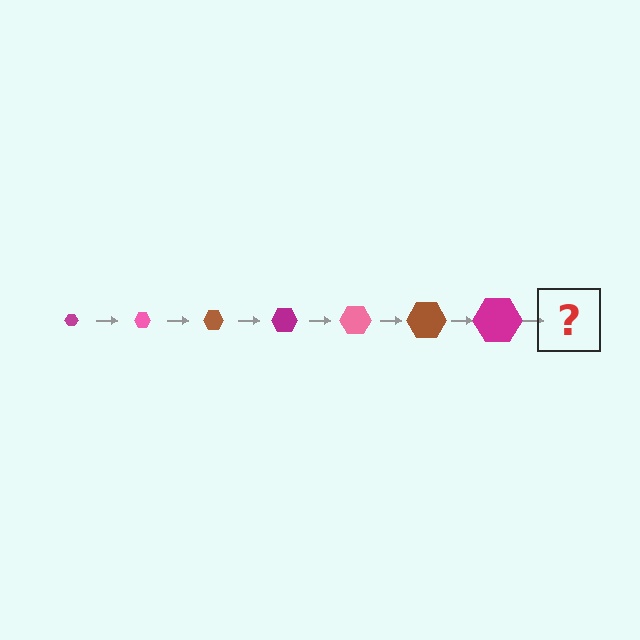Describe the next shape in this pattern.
It should be a pink hexagon, larger than the previous one.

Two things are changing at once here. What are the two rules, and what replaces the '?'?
The two rules are that the hexagon grows larger each step and the color cycles through magenta, pink, and brown. The '?' should be a pink hexagon, larger than the previous one.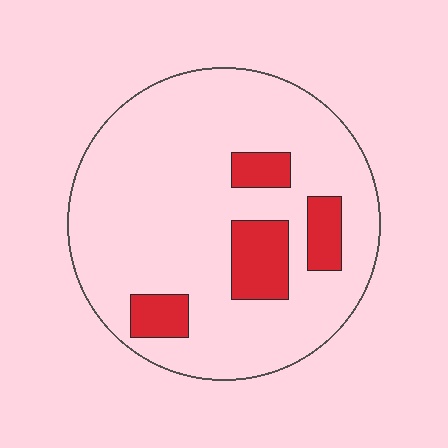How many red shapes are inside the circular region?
4.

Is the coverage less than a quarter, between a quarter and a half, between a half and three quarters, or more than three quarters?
Less than a quarter.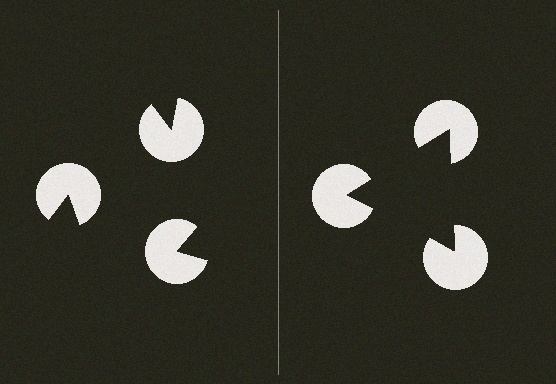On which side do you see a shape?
An illusory triangle appears on the right side. On the left side the wedge cuts are rotated, so no coherent shape forms.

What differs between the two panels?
The pac-man discs are positioned identically on both sides; only the wedge orientations differ. On the right they align to a triangle; on the left they are misaligned.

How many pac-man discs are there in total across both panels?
6 — 3 on each side.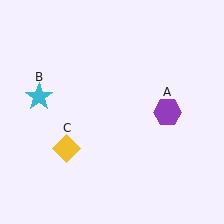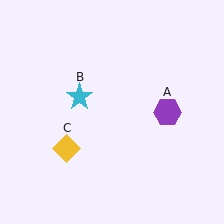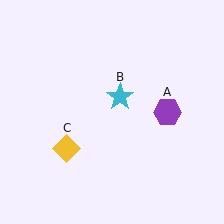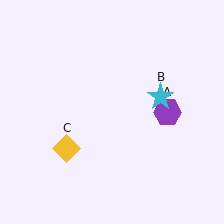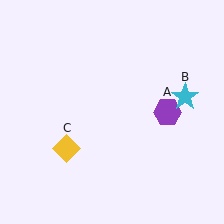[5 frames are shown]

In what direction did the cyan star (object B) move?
The cyan star (object B) moved right.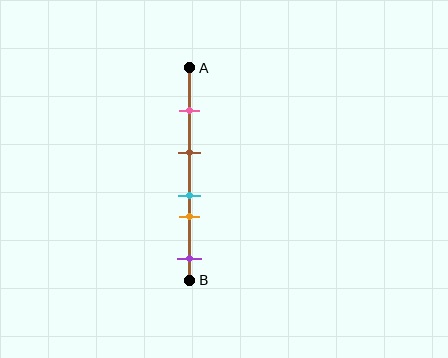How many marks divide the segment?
There are 5 marks dividing the segment.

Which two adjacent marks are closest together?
The cyan and orange marks are the closest adjacent pair.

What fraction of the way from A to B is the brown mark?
The brown mark is approximately 40% (0.4) of the way from A to B.